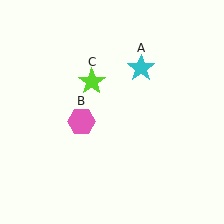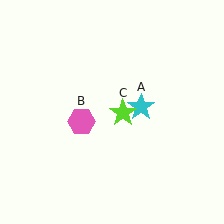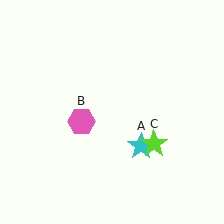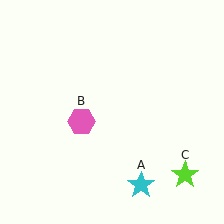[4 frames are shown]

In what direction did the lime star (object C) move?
The lime star (object C) moved down and to the right.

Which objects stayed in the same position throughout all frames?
Pink hexagon (object B) remained stationary.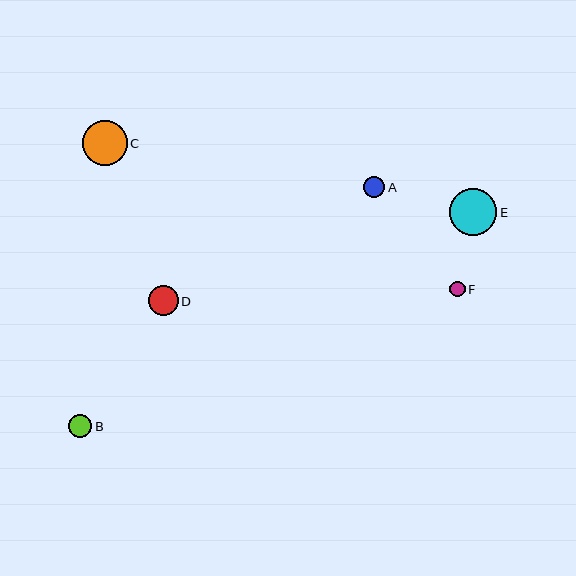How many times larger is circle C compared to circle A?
Circle C is approximately 2.1 times the size of circle A.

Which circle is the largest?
Circle E is the largest with a size of approximately 47 pixels.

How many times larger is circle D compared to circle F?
Circle D is approximately 2.0 times the size of circle F.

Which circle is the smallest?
Circle F is the smallest with a size of approximately 16 pixels.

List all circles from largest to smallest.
From largest to smallest: E, C, D, B, A, F.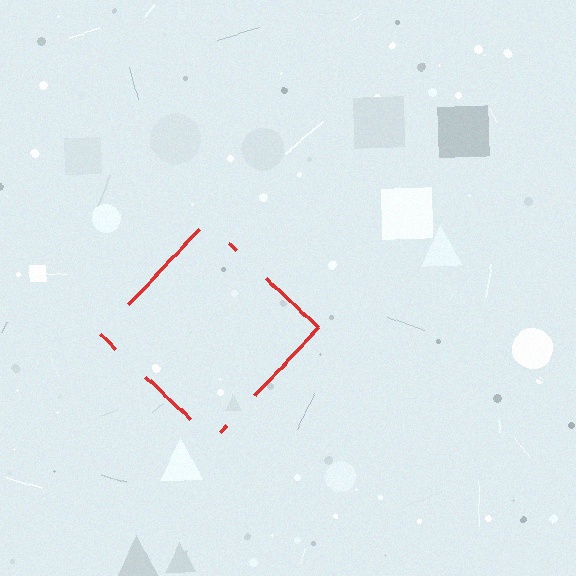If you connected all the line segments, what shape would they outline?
They would outline a diamond.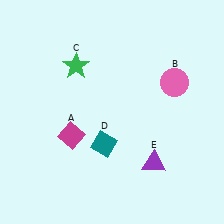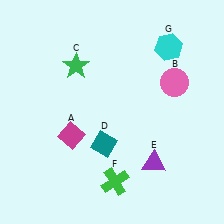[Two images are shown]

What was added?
A green cross (F), a cyan hexagon (G) were added in Image 2.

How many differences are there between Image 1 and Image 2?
There are 2 differences between the two images.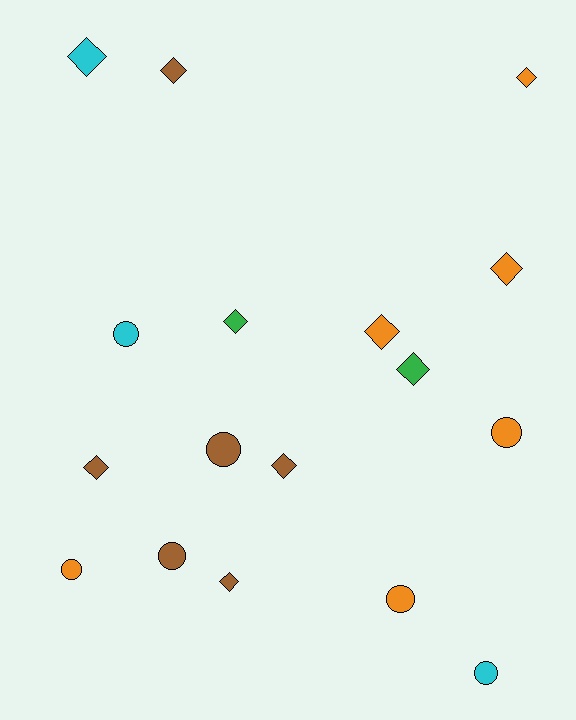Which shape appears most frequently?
Diamond, with 10 objects.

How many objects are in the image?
There are 17 objects.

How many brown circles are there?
There are 2 brown circles.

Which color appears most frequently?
Brown, with 6 objects.